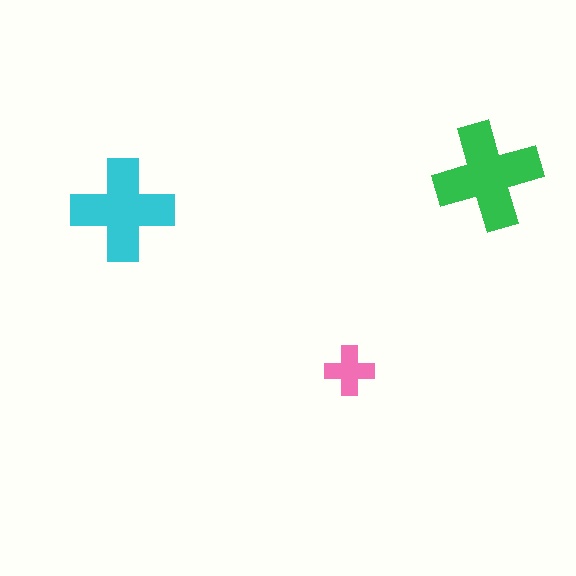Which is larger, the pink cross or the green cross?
The green one.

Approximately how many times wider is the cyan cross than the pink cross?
About 2 times wider.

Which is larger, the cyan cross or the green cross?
The green one.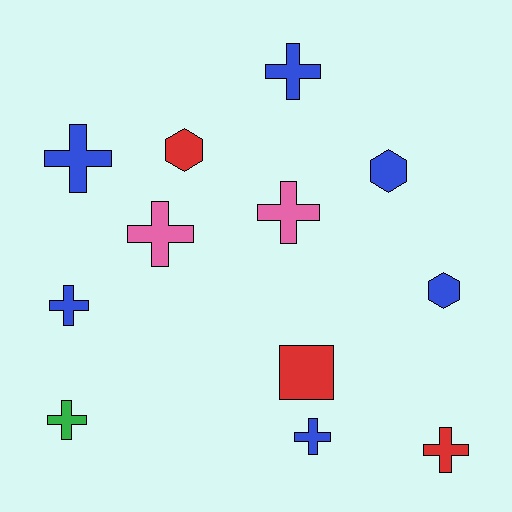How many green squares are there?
There are no green squares.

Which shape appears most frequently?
Cross, with 8 objects.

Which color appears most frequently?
Blue, with 6 objects.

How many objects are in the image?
There are 12 objects.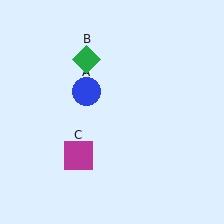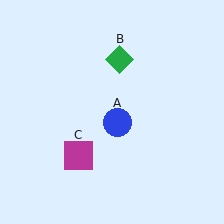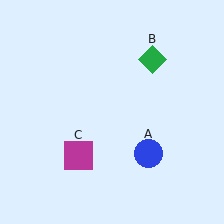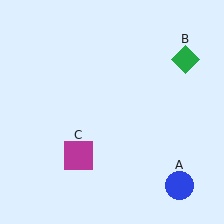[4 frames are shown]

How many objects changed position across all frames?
2 objects changed position: blue circle (object A), green diamond (object B).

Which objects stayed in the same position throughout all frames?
Magenta square (object C) remained stationary.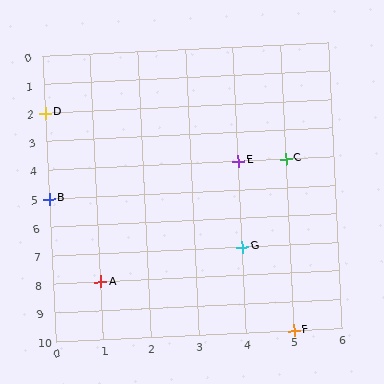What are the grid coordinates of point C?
Point C is at grid coordinates (5, 4).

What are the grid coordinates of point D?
Point D is at grid coordinates (0, 2).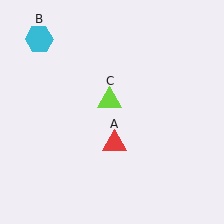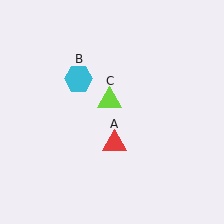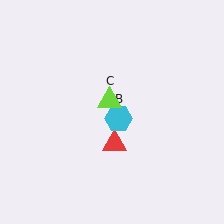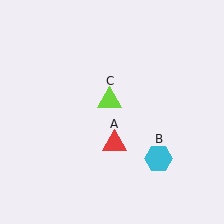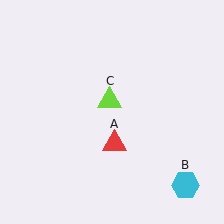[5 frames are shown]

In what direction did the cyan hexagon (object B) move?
The cyan hexagon (object B) moved down and to the right.